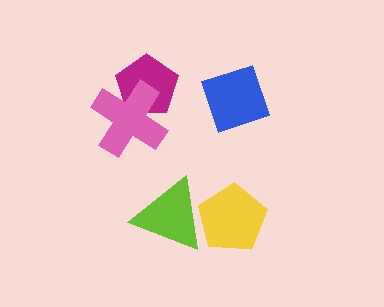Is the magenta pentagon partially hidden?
Yes, it is partially covered by another shape.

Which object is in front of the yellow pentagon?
The lime triangle is in front of the yellow pentagon.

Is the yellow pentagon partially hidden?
Yes, it is partially covered by another shape.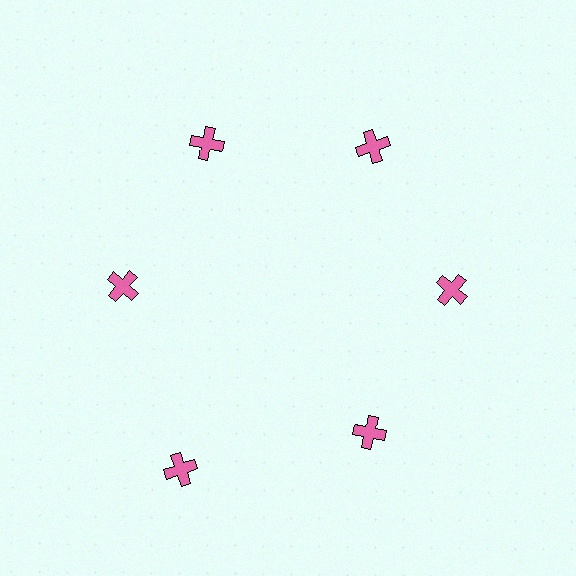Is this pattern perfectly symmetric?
No. The 6 pink crosses are arranged in a ring, but one element near the 7 o'clock position is pushed outward from the center, breaking the 6-fold rotational symmetry.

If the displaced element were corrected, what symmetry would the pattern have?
It would have 6-fold rotational symmetry — the pattern would map onto itself every 60 degrees.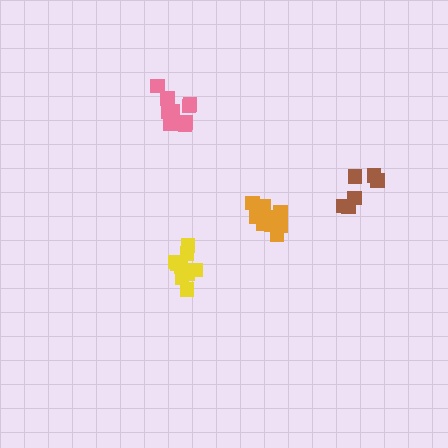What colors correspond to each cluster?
The clusters are colored: orange, pink, yellow, brown.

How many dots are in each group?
Group 1: 12 dots, Group 2: 9 dots, Group 3: 12 dots, Group 4: 6 dots (39 total).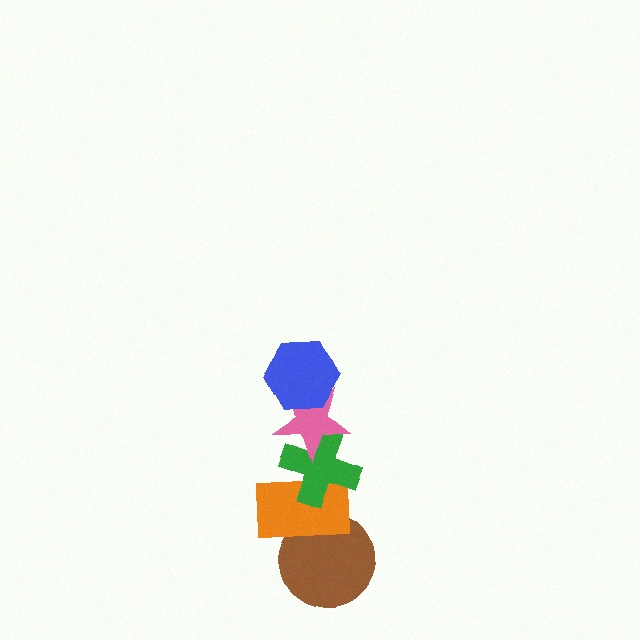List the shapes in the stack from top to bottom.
From top to bottom: the blue hexagon, the pink star, the green cross, the orange rectangle, the brown circle.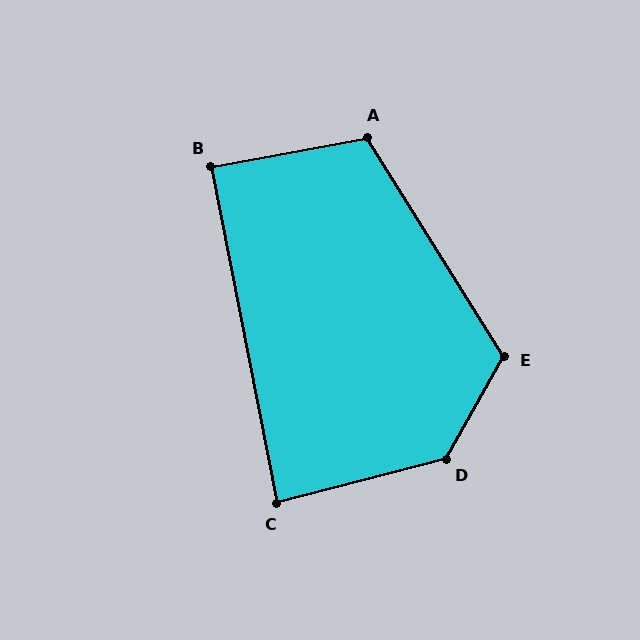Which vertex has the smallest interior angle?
C, at approximately 87 degrees.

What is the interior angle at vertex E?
Approximately 118 degrees (obtuse).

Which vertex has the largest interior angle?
D, at approximately 134 degrees.